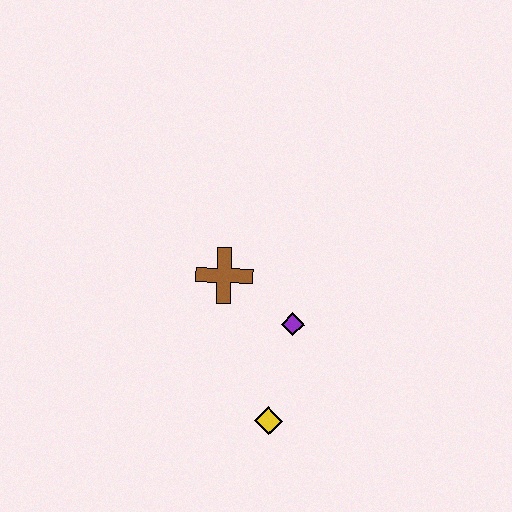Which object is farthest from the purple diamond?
The yellow diamond is farthest from the purple diamond.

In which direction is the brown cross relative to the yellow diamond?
The brown cross is above the yellow diamond.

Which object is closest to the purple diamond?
The brown cross is closest to the purple diamond.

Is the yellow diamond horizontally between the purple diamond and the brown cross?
Yes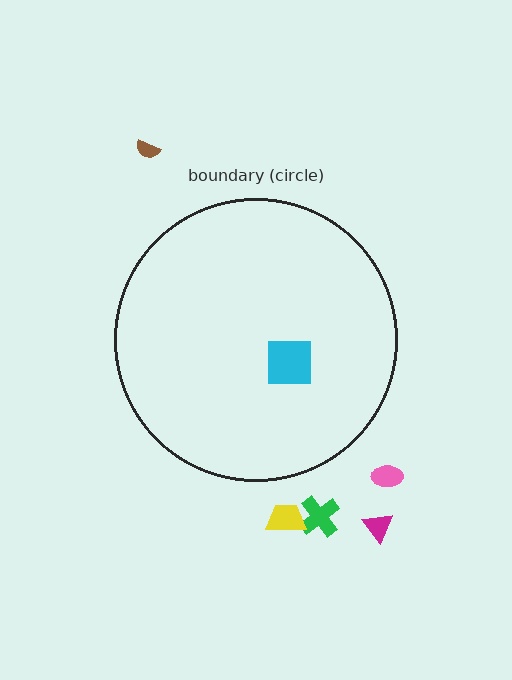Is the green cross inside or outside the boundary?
Outside.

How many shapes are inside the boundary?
1 inside, 5 outside.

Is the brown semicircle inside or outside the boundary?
Outside.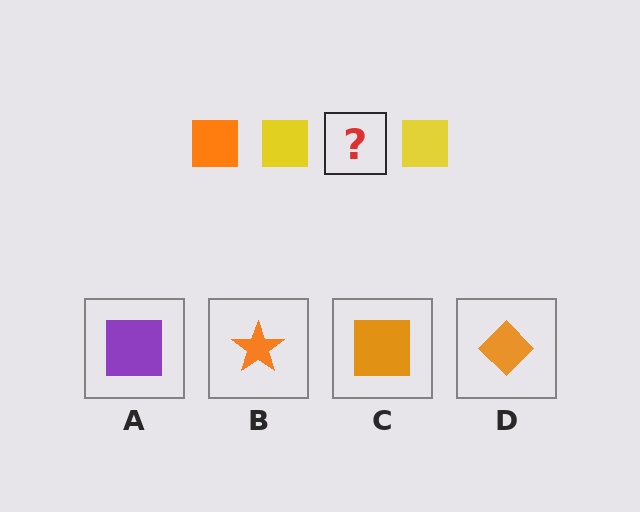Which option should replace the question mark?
Option C.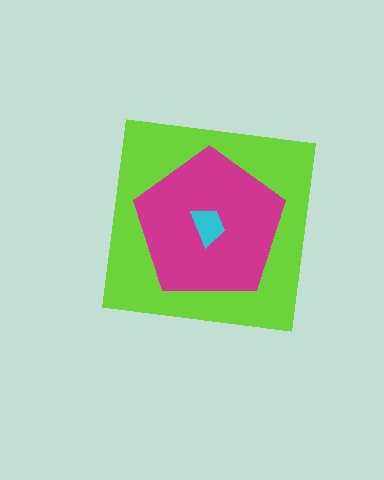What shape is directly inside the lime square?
The magenta pentagon.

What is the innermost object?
The cyan trapezoid.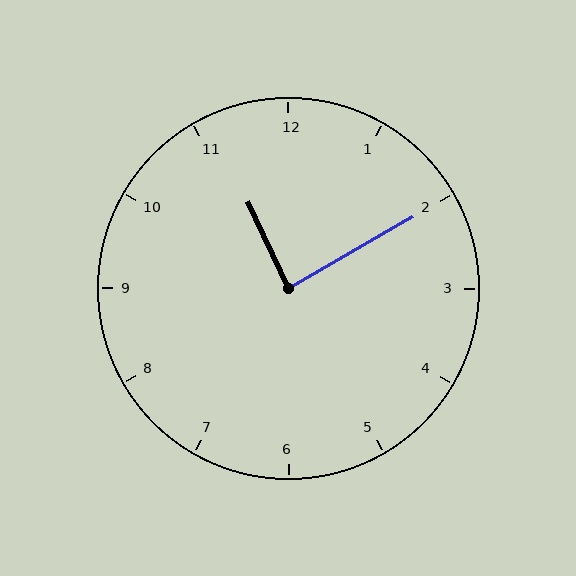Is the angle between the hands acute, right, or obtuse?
It is right.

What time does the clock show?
11:10.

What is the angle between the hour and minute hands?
Approximately 85 degrees.